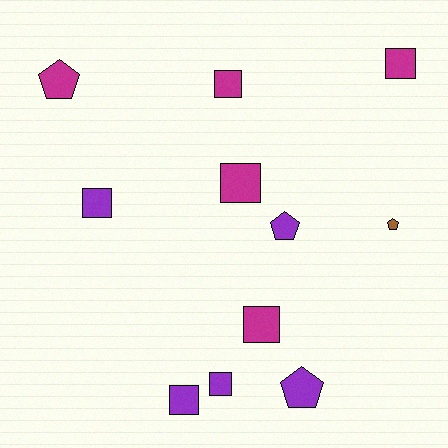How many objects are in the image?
There are 11 objects.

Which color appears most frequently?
Magenta, with 5 objects.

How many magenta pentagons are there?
There is 1 magenta pentagon.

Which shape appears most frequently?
Square, with 7 objects.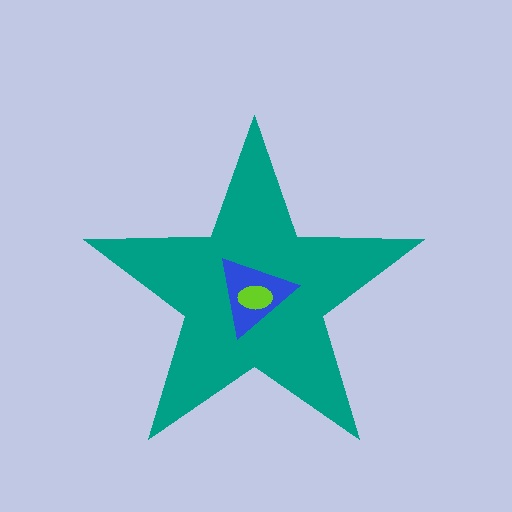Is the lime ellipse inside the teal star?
Yes.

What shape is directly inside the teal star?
The blue triangle.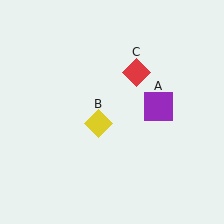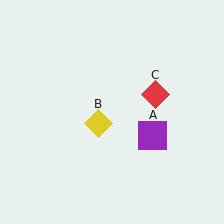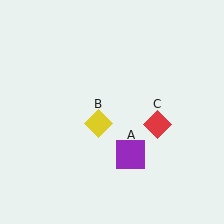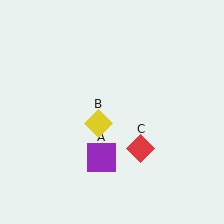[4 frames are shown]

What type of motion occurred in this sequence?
The purple square (object A), red diamond (object C) rotated clockwise around the center of the scene.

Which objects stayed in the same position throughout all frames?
Yellow diamond (object B) remained stationary.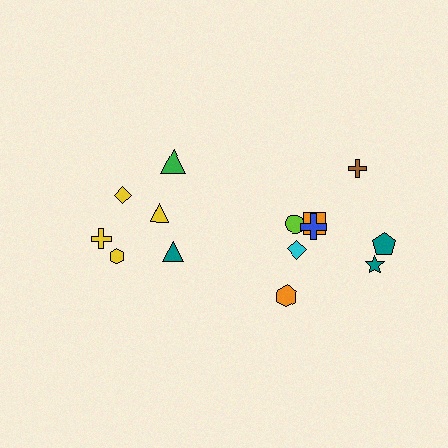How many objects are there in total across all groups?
There are 14 objects.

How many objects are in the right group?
There are 8 objects.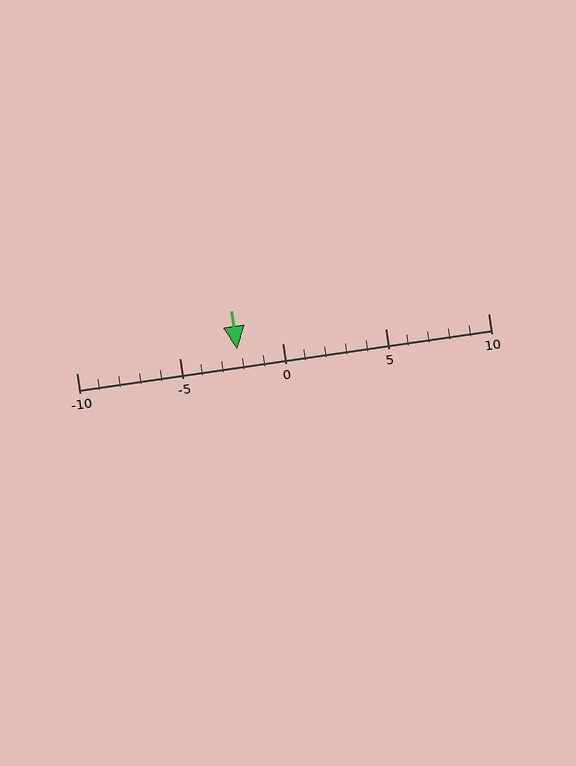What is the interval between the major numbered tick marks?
The major tick marks are spaced 5 units apart.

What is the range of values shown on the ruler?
The ruler shows values from -10 to 10.